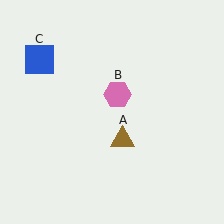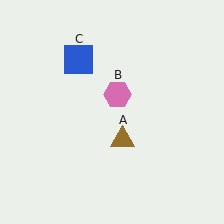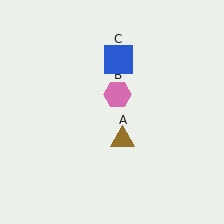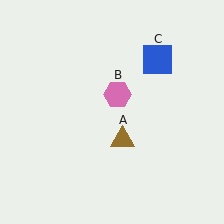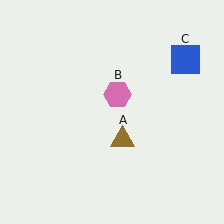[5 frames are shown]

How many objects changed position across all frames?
1 object changed position: blue square (object C).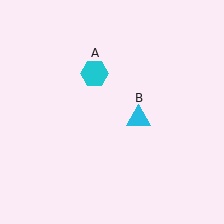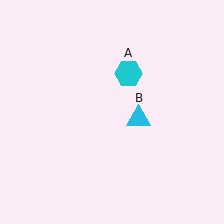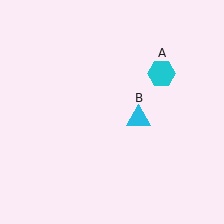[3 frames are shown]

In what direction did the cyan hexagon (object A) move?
The cyan hexagon (object A) moved right.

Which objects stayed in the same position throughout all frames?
Cyan triangle (object B) remained stationary.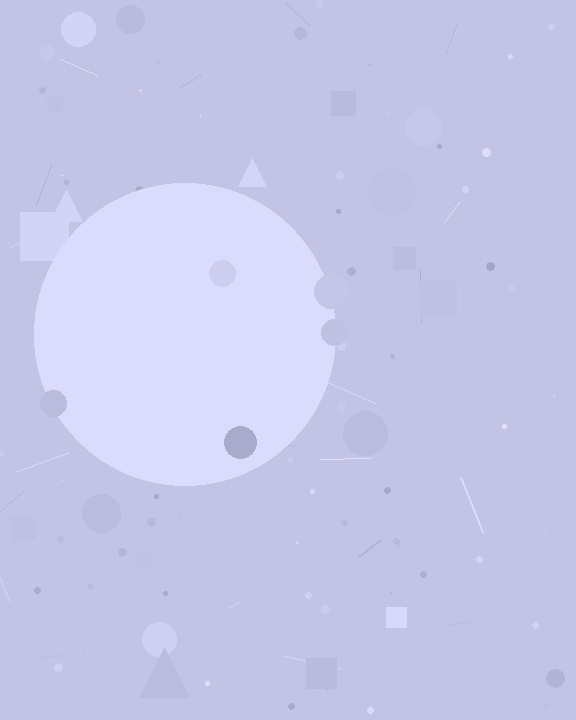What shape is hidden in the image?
A circle is hidden in the image.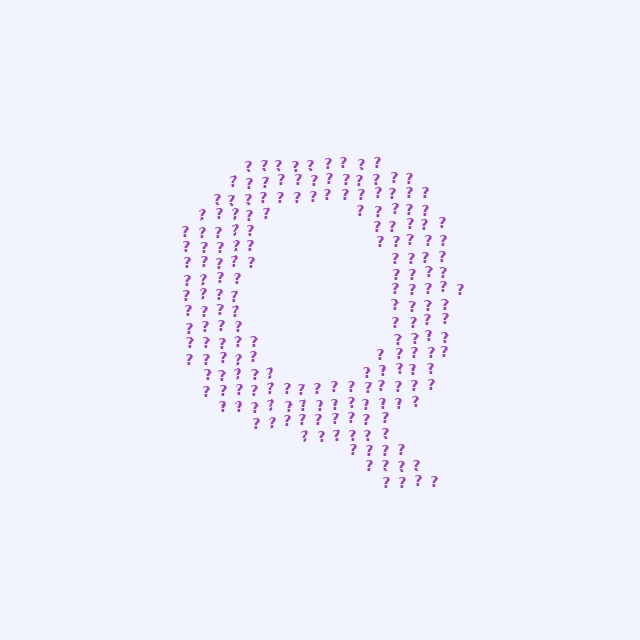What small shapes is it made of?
It is made of small question marks.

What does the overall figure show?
The overall figure shows the letter Q.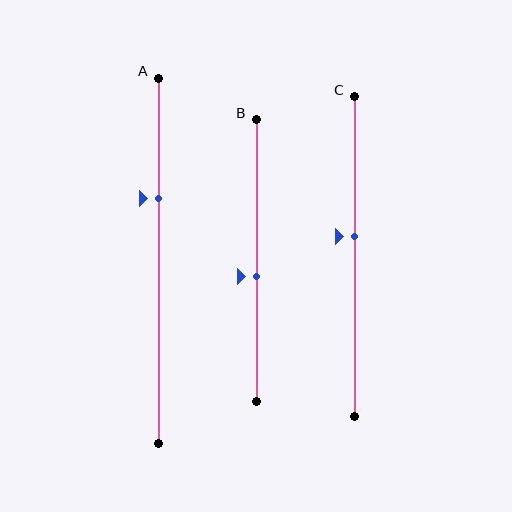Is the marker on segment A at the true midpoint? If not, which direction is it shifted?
No, the marker on segment A is shifted upward by about 17% of the segment length.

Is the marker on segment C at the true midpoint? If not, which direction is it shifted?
No, the marker on segment C is shifted upward by about 6% of the segment length.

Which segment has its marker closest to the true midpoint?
Segment B has its marker closest to the true midpoint.